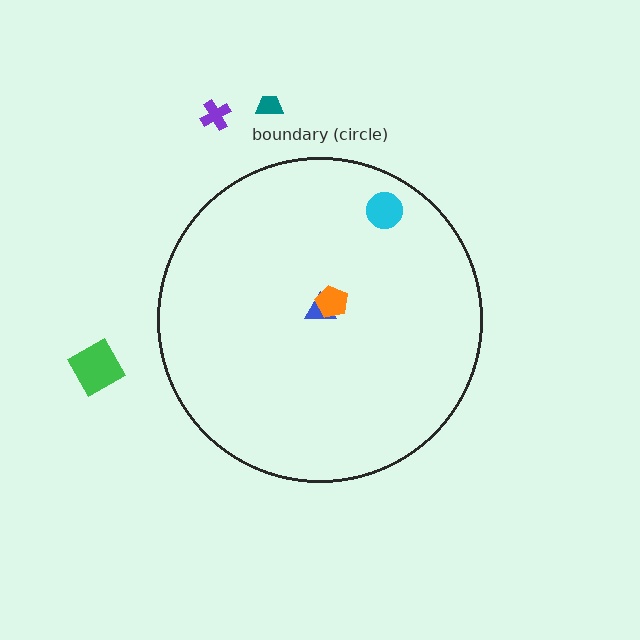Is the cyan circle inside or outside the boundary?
Inside.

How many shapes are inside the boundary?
3 inside, 3 outside.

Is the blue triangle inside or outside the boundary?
Inside.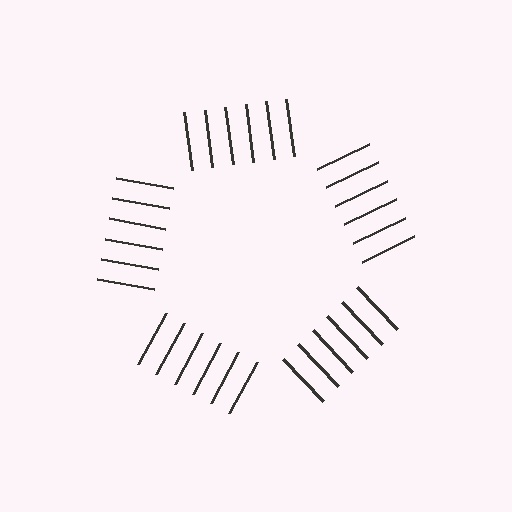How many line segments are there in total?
30 — 6 along each of the 5 edges.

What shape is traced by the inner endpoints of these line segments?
An illusory pentagon — the line segments terminate on its edges but no continuous stroke is drawn.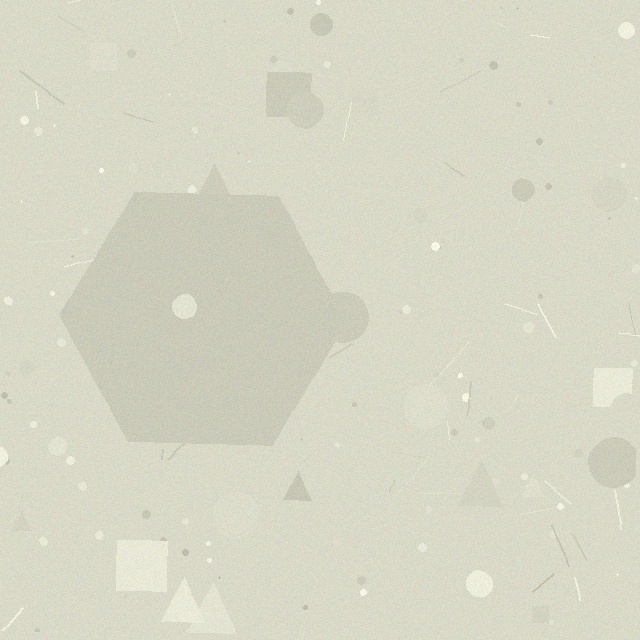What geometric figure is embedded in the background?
A hexagon is embedded in the background.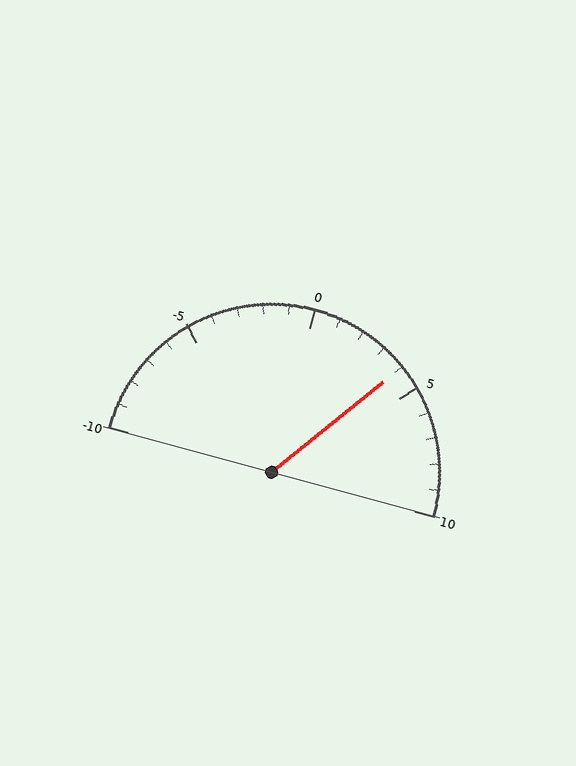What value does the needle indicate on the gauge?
The needle indicates approximately 4.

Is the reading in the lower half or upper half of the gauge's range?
The reading is in the upper half of the range (-10 to 10).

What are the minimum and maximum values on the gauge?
The gauge ranges from -10 to 10.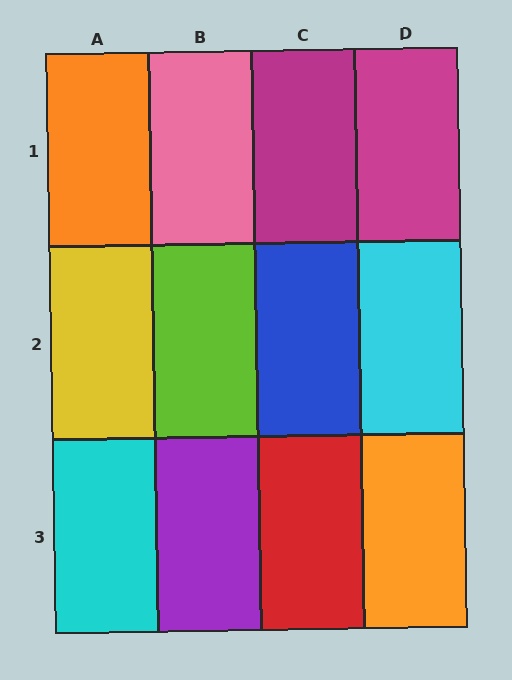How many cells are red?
1 cell is red.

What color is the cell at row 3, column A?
Cyan.